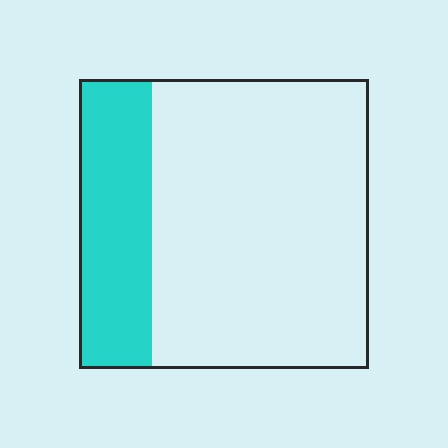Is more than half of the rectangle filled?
No.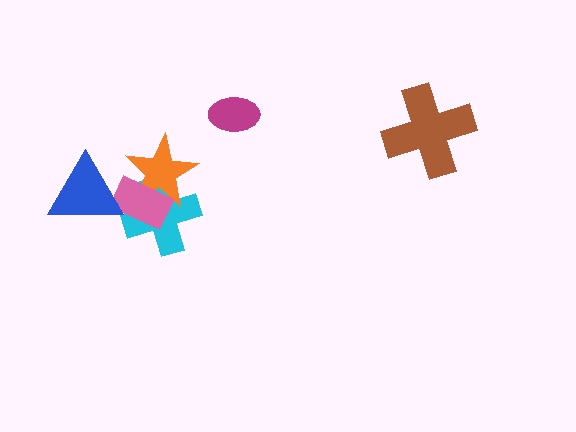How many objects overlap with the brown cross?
0 objects overlap with the brown cross.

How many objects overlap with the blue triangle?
1 object overlaps with the blue triangle.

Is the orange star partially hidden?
Yes, it is partially covered by another shape.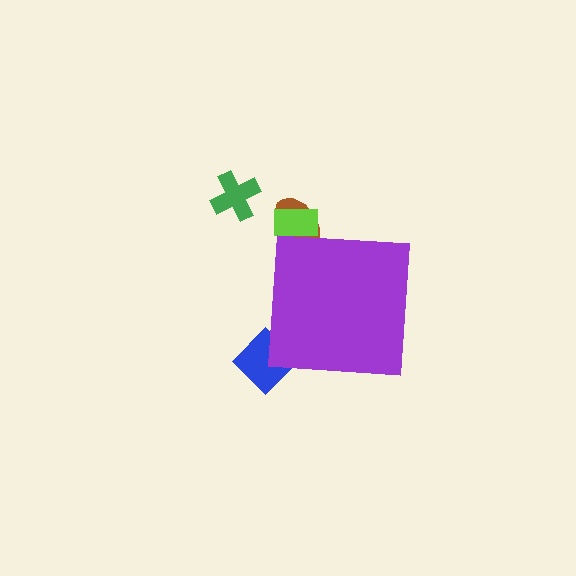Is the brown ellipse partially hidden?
Yes, the brown ellipse is partially hidden behind the purple square.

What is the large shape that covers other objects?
A purple square.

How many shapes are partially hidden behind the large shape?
3 shapes are partially hidden.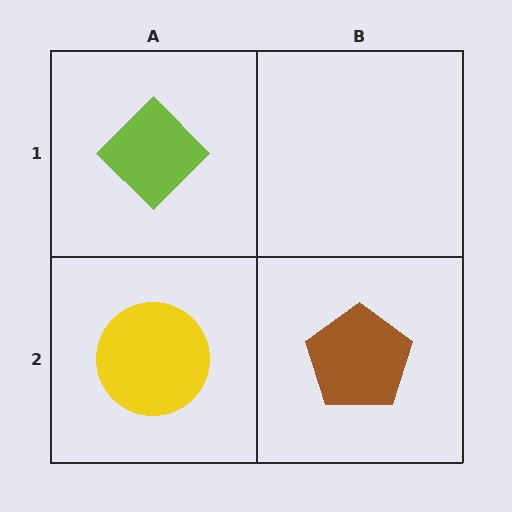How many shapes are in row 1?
1 shape.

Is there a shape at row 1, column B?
No, that cell is empty.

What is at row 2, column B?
A brown pentagon.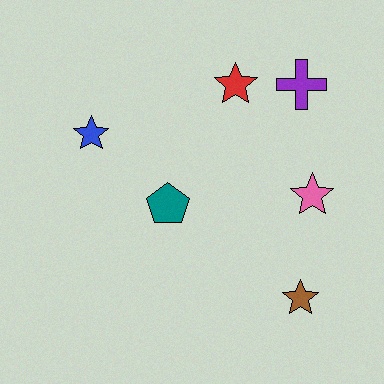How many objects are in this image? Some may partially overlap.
There are 6 objects.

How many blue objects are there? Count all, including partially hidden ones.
There is 1 blue object.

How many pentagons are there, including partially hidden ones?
There is 1 pentagon.